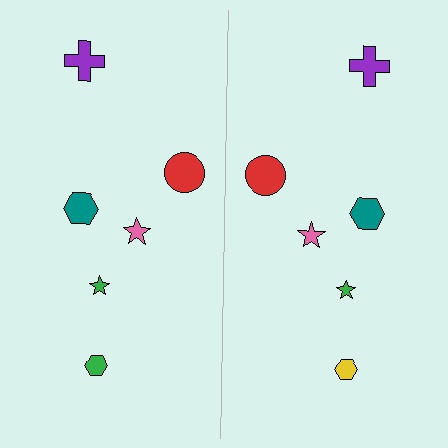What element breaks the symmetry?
The yellow hexagon on the right side breaks the symmetry — its mirror counterpart is green.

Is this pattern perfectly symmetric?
No, the pattern is not perfectly symmetric. The yellow hexagon on the right side breaks the symmetry — its mirror counterpart is green.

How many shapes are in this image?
There are 12 shapes in this image.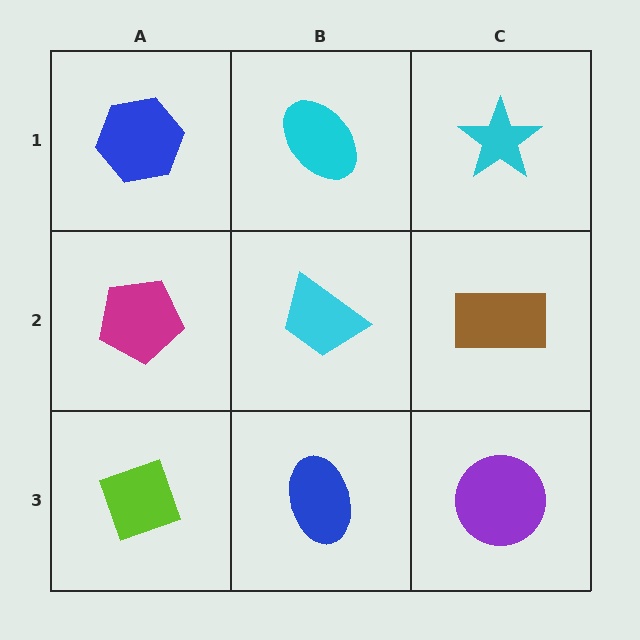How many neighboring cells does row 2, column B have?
4.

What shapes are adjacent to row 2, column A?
A blue hexagon (row 1, column A), a lime diamond (row 3, column A), a cyan trapezoid (row 2, column B).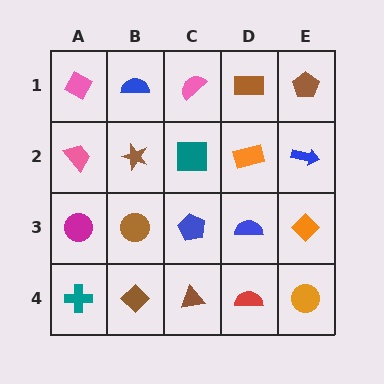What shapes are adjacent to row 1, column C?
A teal square (row 2, column C), a blue semicircle (row 1, column B), a brown rectangle (row 1, column D).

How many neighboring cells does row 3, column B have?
4.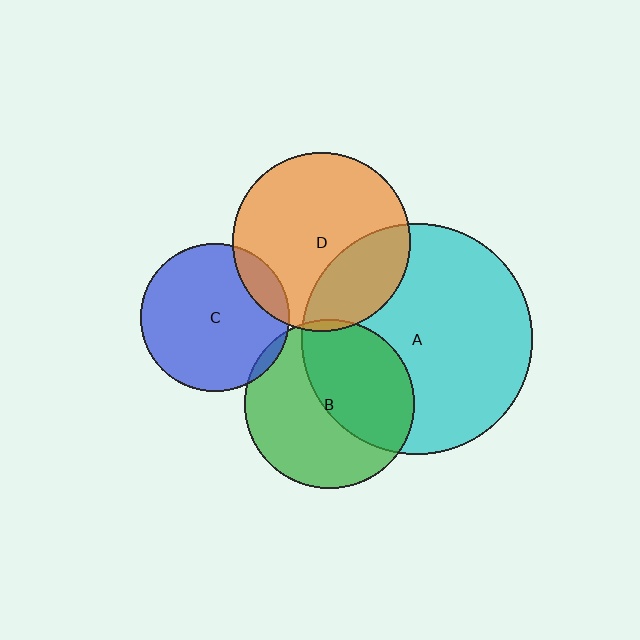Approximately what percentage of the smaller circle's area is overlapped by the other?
Approximately 30%.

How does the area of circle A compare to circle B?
Approximately 1.9 times.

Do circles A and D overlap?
Yes.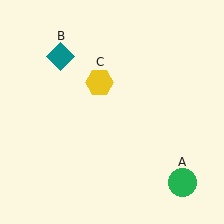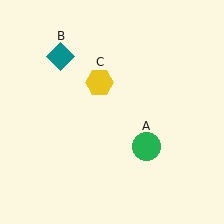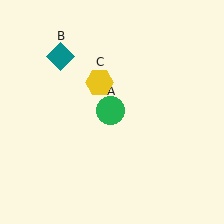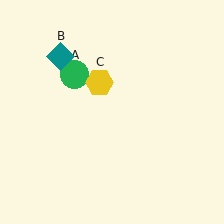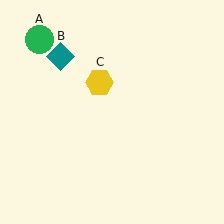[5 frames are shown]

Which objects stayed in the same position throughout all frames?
Teal diamond (object B) and yellow hexagon (object C) remained stationary.